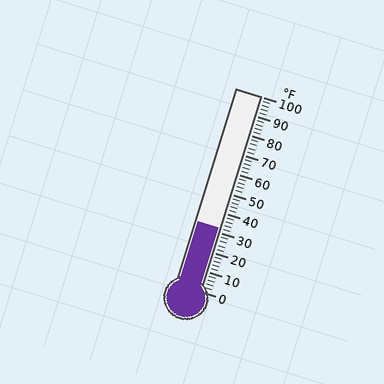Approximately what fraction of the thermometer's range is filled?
The thermometer is filled to approximately 30% of its range.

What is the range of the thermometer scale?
The thermometer scale ranges from 0°F to 100°F.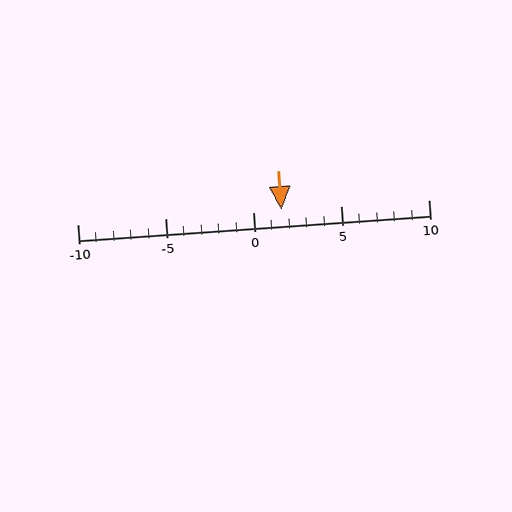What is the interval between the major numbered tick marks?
The major tick marks are spaced 5 units apart.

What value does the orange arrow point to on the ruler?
The orange arrow points to approximately 2.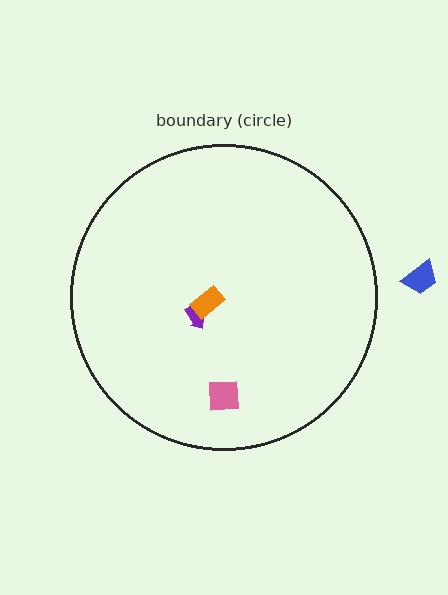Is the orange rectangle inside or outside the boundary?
Inside.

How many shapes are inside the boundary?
3 inside, 1 outside.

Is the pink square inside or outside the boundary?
Inside.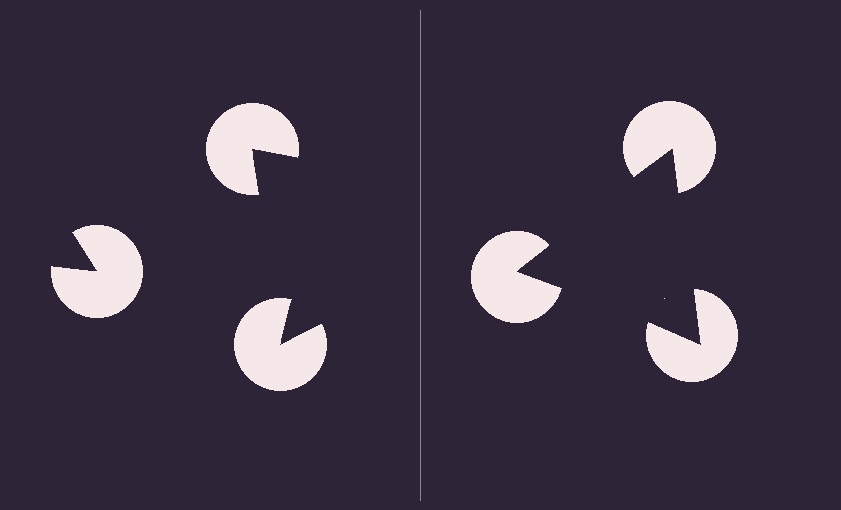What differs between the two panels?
The pac-man discs are positioned identically on both sides; only the wedge orientations differ. On the right they align to a triangle; on the left they are misaligned.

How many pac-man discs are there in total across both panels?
6 — 3 on each side.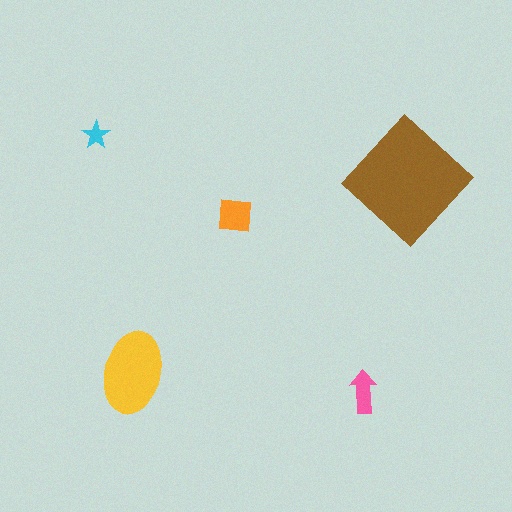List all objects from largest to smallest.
The brown diamond, the yellow ellipse, the orange square, the pink arrow, the cyan star.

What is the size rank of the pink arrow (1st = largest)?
4th.